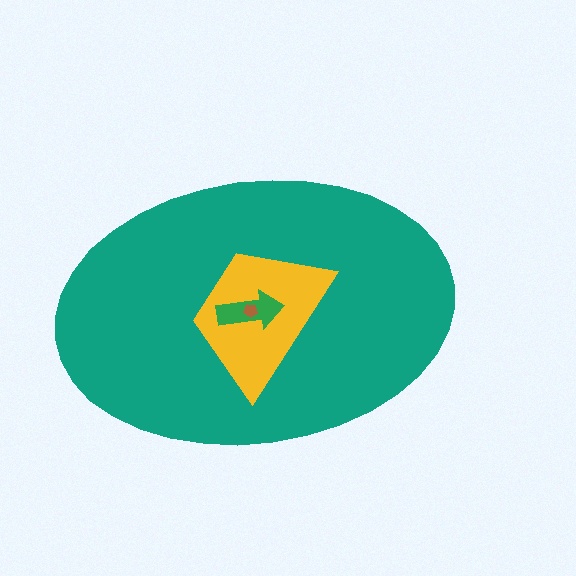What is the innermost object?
The brown pentagon.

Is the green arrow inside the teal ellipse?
Yes.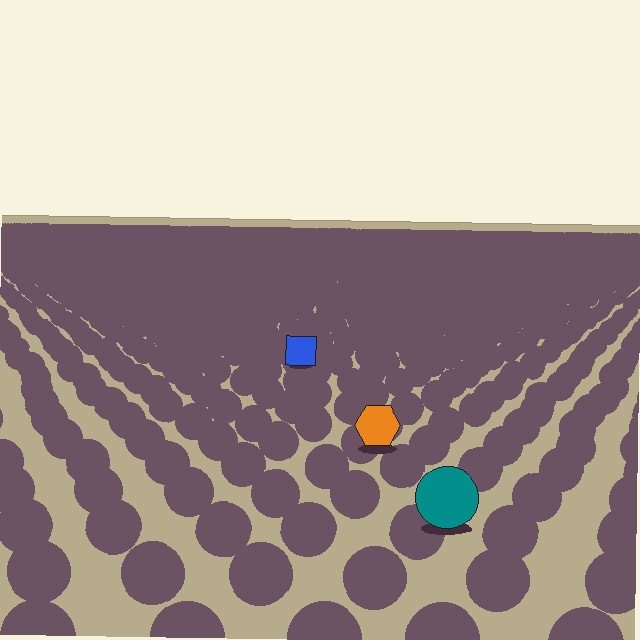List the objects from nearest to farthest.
From nearest to farthest: the teal circle, the orange hexagon, the blue square.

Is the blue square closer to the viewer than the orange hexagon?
No. The orange hexagon is closer — you can tell from the texture gradient: the ground texture is coarser near it.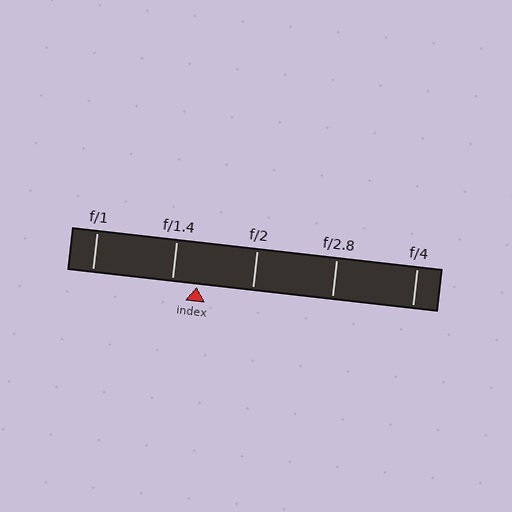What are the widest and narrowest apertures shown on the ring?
The widest aperture shown is f/1 and the narrowest is f/4.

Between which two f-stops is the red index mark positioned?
The index mark is between f/1.4 and f/2.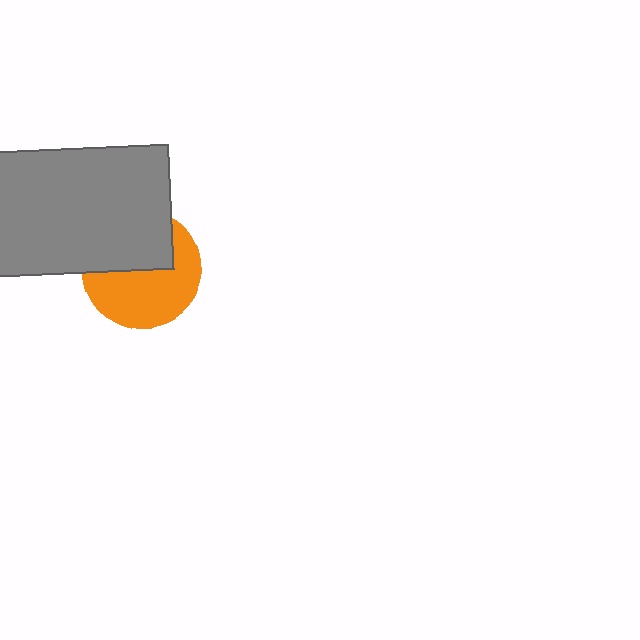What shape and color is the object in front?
The object in front is a gray rectangle.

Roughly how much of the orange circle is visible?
About half of it is visible (roughly 56%).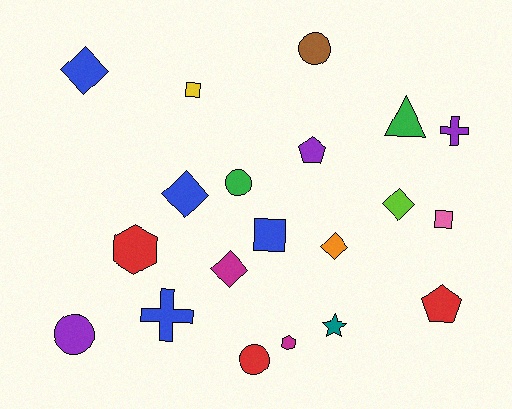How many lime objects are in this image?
There is 1 lime object.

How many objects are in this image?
There are 20 objects.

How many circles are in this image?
There are 4 circles.